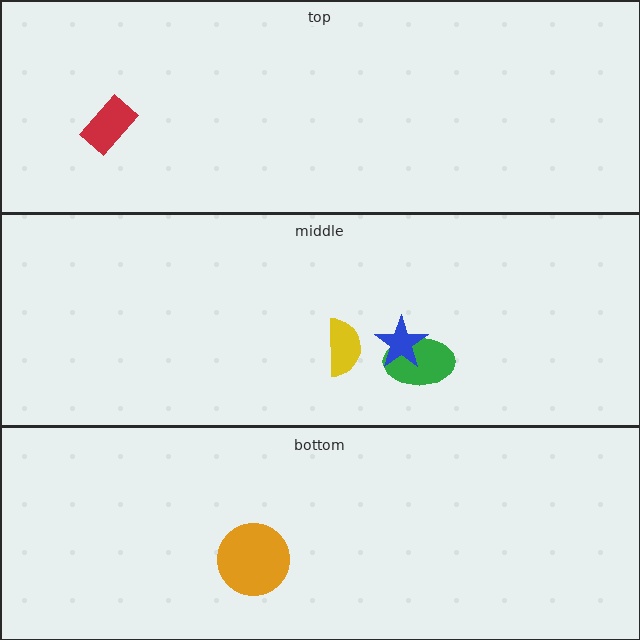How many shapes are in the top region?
1.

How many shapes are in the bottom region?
1.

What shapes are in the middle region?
The green ellipse, the blue star, the yellow semicircle.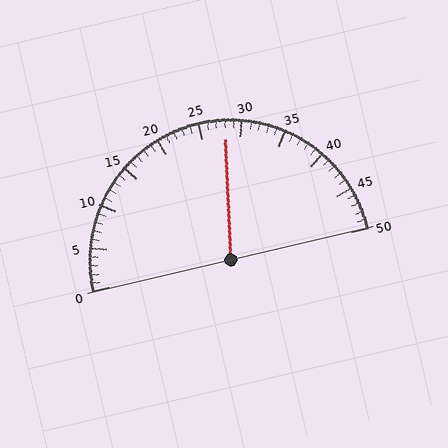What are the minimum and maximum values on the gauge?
The gauge ranges from 0 to 50.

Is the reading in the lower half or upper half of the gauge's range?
The reading is in the upper half of the range (0 to 50).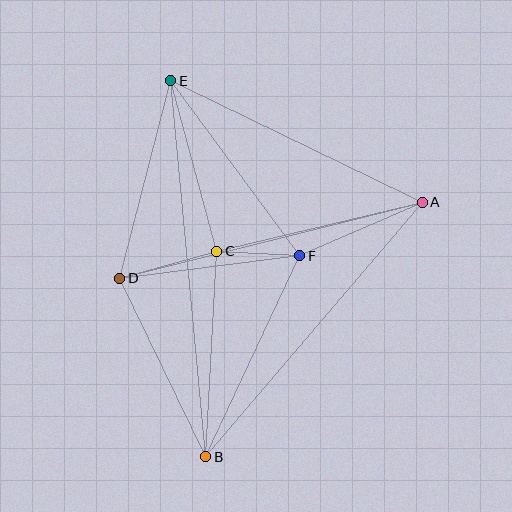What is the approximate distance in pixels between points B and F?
The distance between B and F is approximately 222 pixels.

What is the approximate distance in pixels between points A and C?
The distance between A and C is approximately 211 pixels.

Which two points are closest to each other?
Points C and F are closest to each other.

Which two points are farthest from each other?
Points B and E are farthest from each other.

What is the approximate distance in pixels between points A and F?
The distance between A and F is approximately 134 pixels.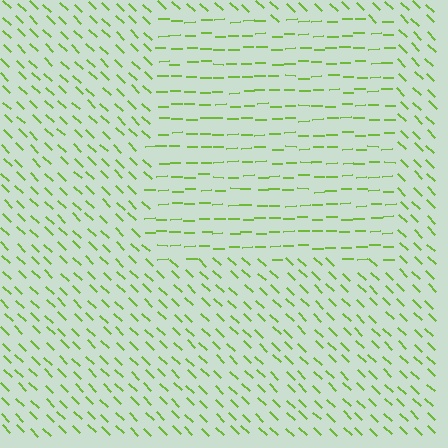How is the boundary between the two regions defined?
The boundary is defined purely by a change in line orientation (approximately 45 degrees difference). All lines are the same color and thickness.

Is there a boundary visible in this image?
Yes, there is a texture boundary formed by a change in line orientation.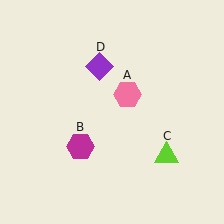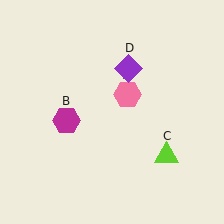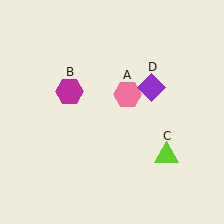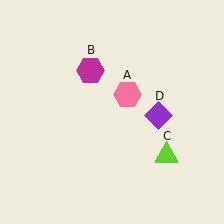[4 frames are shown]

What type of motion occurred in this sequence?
The magenta hexagon (object B), purple diamond (object D) rotated clockwise around the center of the scene.